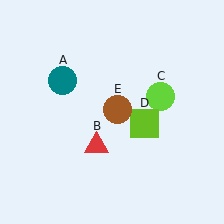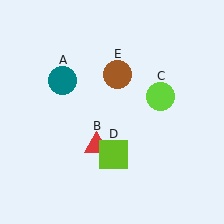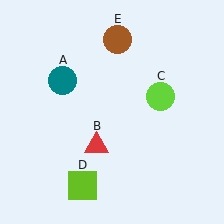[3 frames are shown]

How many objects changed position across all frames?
2 objects changed position: lime square (object D), brown circle (object E).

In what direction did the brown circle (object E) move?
The brown circle (object E) moved up.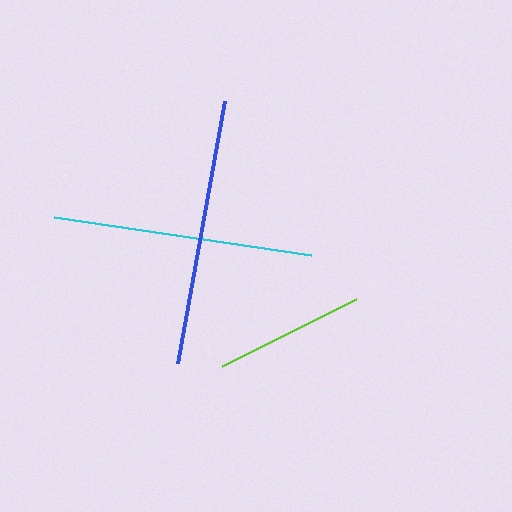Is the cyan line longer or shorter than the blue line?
The blue line is longer than the cyan line.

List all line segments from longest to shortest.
From longest to shortest: blue, cyan, lime.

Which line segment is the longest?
The blue line is the longest at approximately 266 pixels.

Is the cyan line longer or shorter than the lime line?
The cyan line is longer than the lime line.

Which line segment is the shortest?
The lime line is the shortest at approximately 150 pixels.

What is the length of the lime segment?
The lime segment is approximately 150 pixels long.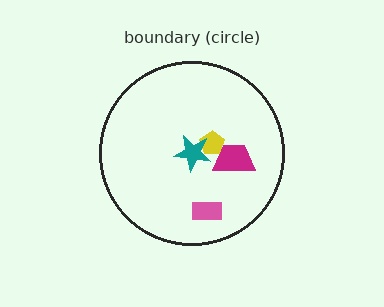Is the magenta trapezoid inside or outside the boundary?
Inside.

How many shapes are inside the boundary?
4 inside, 0 outside.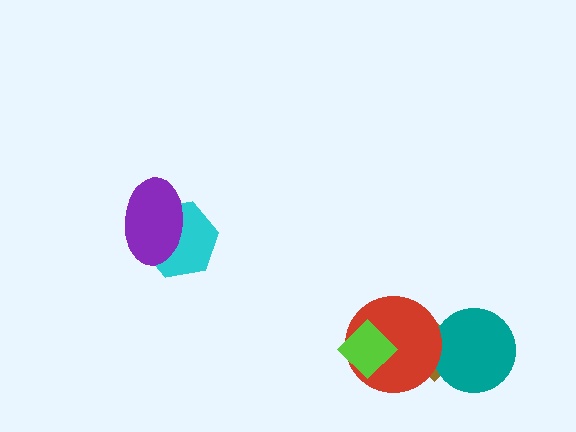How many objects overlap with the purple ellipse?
1 object overlaps with the purple ellipse.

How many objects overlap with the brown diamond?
2 objects overlap with the brown diamond.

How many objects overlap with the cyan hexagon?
1 object overlaps with the cyan hexagon.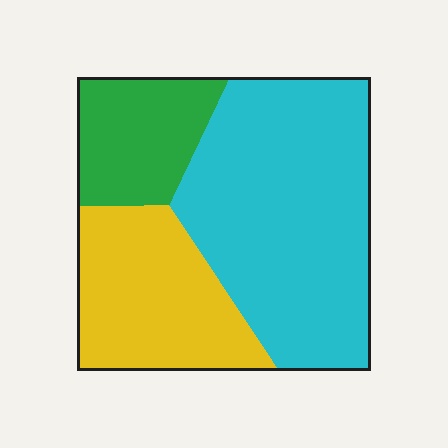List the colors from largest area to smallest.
From largest to smallest: cyan, yellow, green.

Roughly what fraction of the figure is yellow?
Yellow takes up about one quarter (1/4) of the figure.